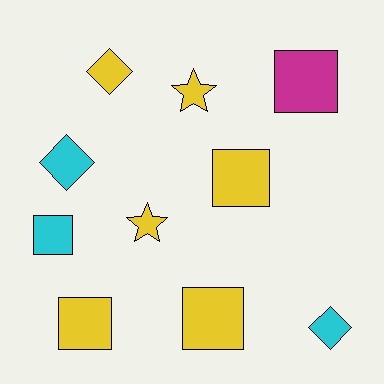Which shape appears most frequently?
Square, with 5 objects.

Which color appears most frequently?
Yellow, with 6 objects.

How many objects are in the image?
There are 10 objects.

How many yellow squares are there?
There are 3 yellow squares.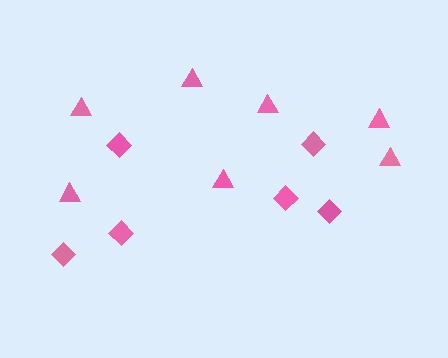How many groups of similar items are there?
There are 2 groups: one group of diamonds (6) and one group of triangles (7).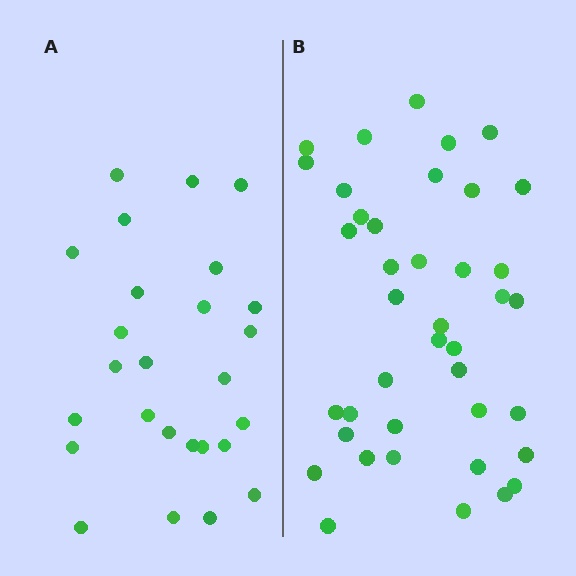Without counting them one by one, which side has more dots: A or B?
Region B (the right region) has more dots.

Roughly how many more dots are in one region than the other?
Region B has approximately 15 more dots than region A.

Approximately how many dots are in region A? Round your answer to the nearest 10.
About 30 dots. (The exact count is 26, which rounds to 30.)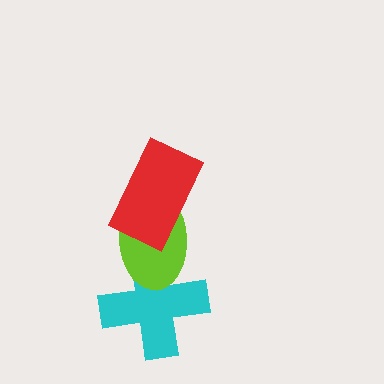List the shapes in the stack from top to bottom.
From top to bottom: the red rectangle, the lime ellipse, the cyan cross.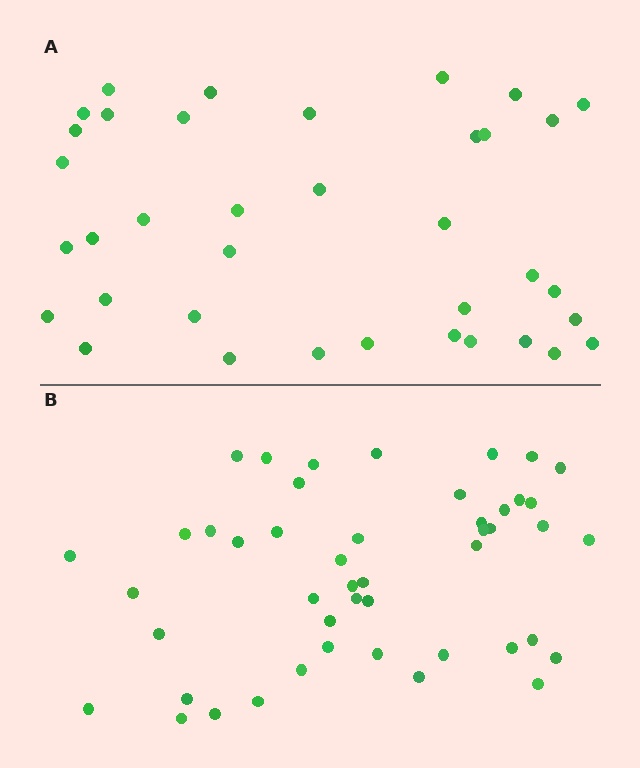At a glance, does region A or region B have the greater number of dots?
Region B (the bottom region) has more dots.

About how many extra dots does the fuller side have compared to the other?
Region B has roughly 10 or so more dots than region A.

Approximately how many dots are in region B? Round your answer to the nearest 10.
About 50 dots. (The exact count is 47, which rounds to 50.)